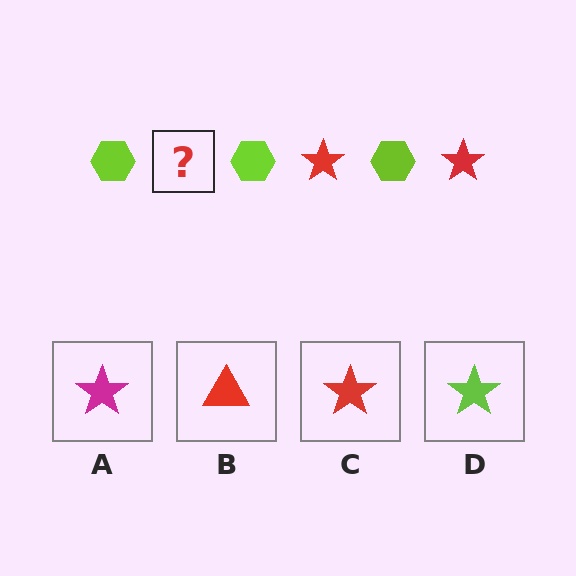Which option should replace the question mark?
Option C.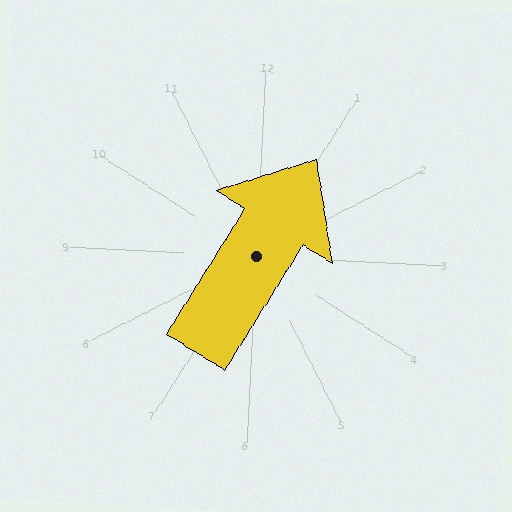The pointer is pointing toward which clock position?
Roughly 1 o'clock.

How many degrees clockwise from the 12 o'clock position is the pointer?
Approximately 29 degrees.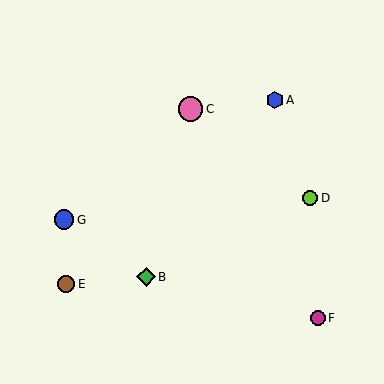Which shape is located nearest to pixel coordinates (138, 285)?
The green diamond (labeled B) at (146, 277) is nearest to that location.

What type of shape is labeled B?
Shape B is a green diamond.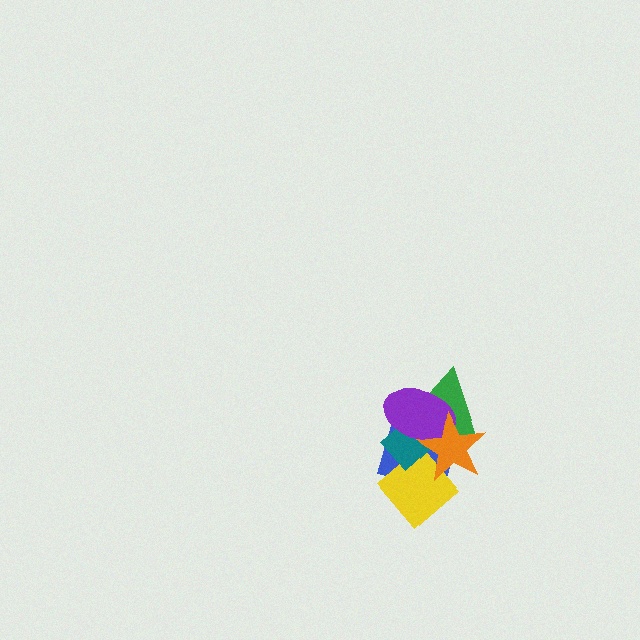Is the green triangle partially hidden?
Yes, it is partially covered by another shape.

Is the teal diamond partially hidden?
Yes, it is partially covered by another shape.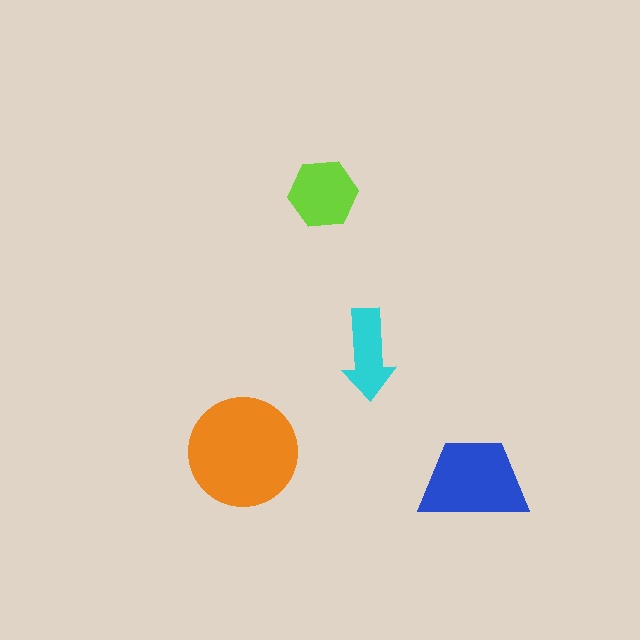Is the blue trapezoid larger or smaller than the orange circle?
Smaller.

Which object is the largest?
The orange circle.